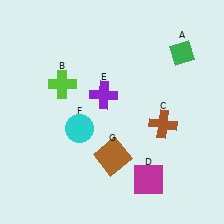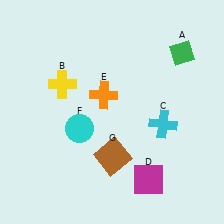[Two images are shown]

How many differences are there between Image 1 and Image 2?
There are 3 differences between the two images.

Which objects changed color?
B changed from lime to yellow. C changed from brown to cyan. E changed from purple to orange.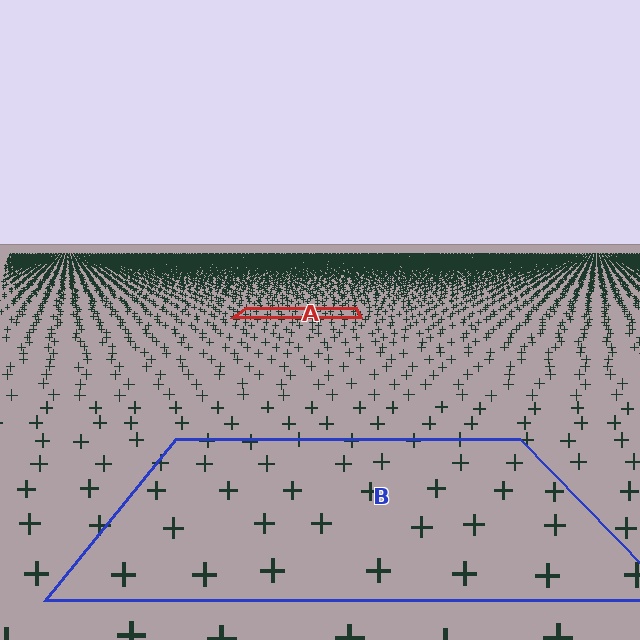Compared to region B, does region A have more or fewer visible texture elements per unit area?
Region A has more texture elements per unit area — they are packed more densely because it is farther away.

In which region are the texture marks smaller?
The texture marks are smaller in region A, because it is farther away.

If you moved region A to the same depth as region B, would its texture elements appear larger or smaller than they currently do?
They would appear larger. At a closer depth, the same texture elements are projected at a bigger on-screen size.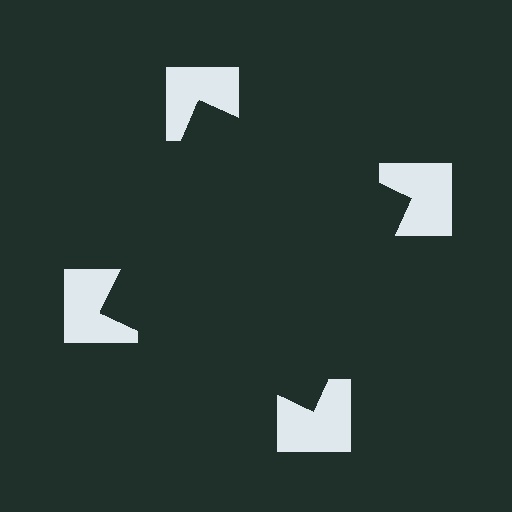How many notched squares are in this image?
There are 4 — one at each vertex of the illusory square.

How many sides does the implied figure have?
4 sides.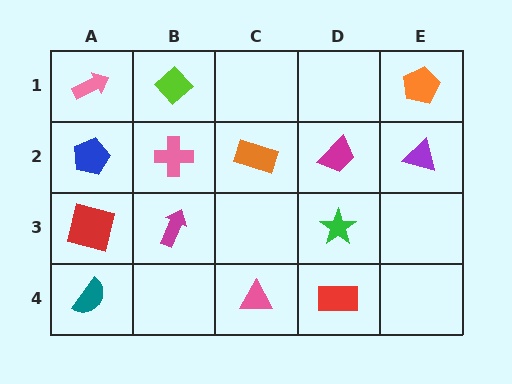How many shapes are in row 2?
5 shapes.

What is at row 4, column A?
A teal semicircle.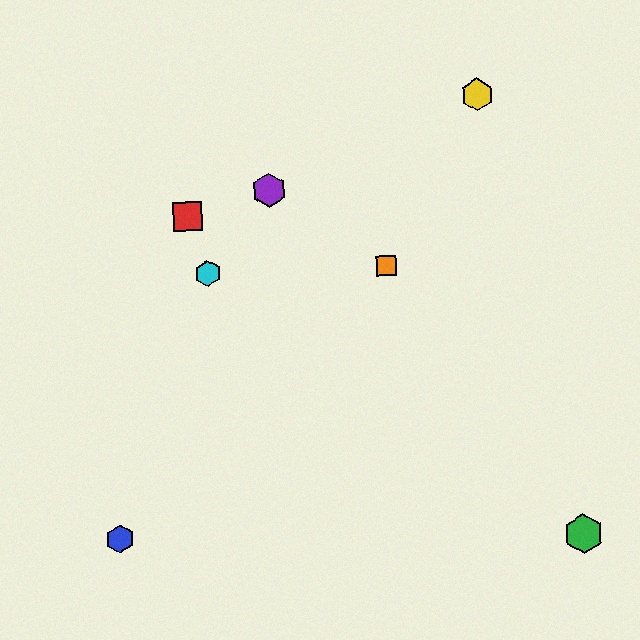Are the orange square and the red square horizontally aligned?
No, the orange square is at y≈266 and the red square is at y≈216.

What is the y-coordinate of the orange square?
The orange square is at y≈266.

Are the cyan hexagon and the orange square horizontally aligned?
Yes, both are at y≈273.